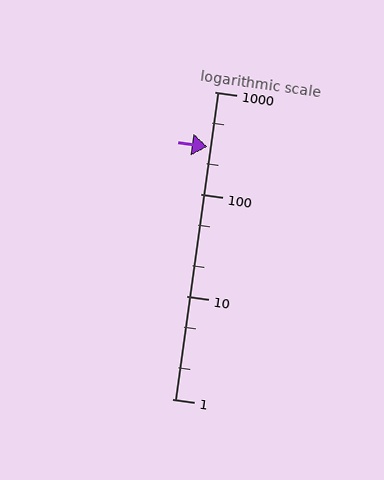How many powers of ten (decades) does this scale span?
The scale spans 3 decades, from 1 to 1000.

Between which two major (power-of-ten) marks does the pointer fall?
The pointer is between 100 and 1000.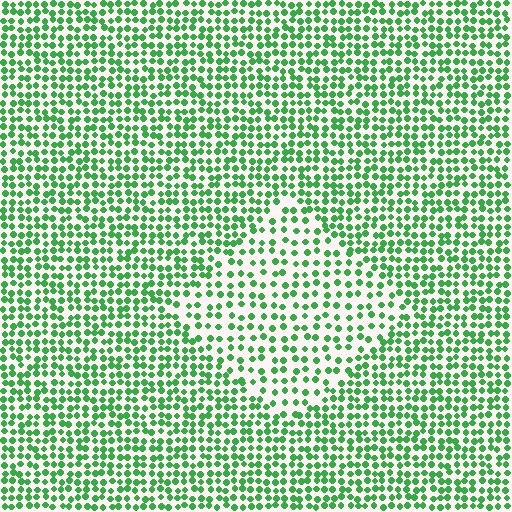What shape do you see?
I see a diamond.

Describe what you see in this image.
The image contains small green elements arranged at two different densities. A diamond-shaped region is visible where the elements are less densely packed than the surrounding area.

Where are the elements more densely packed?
The elements are more densely packed outside the diamond boundary.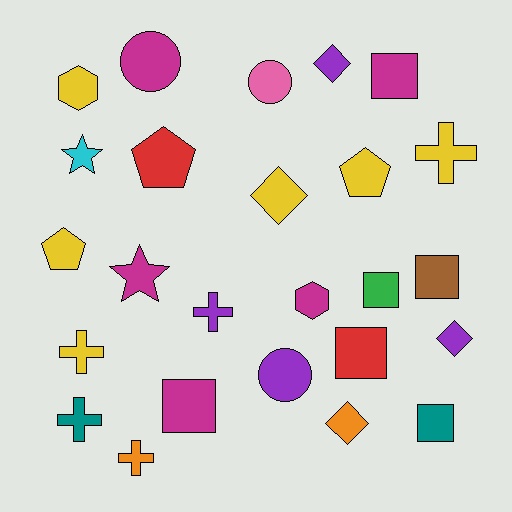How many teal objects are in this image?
There are 2 teal objects.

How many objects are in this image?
There are 25 objects.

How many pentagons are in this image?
There are 3 pentagons.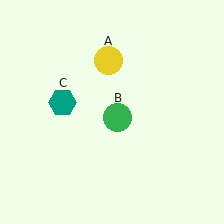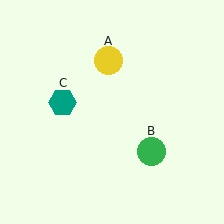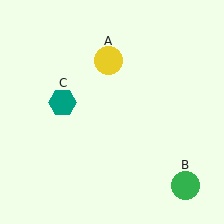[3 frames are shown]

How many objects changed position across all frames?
1 object changed position: green circle (object B).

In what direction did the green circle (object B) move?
The green circle (object B) moved down and to the right.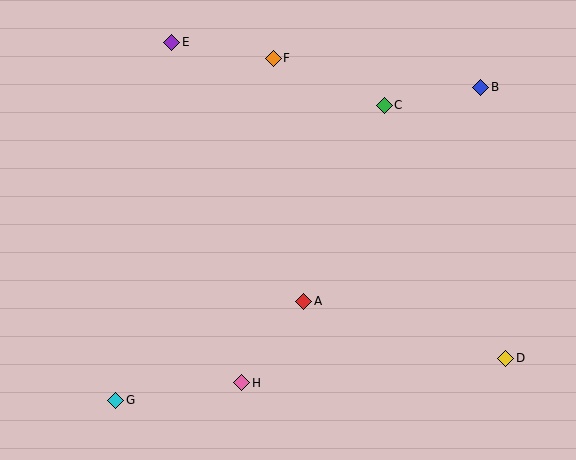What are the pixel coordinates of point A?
Point A is at (304, 301).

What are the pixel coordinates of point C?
Point C is at (384, 105).